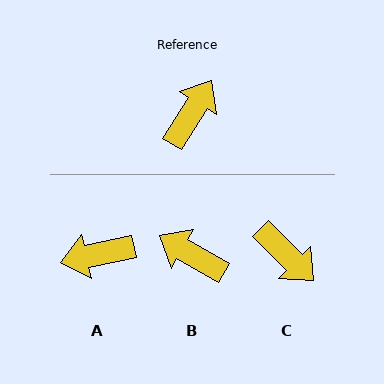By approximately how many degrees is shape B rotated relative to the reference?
Approximately 92 degrees counter-clockwise.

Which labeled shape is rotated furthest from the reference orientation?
A, about 134 degrees away.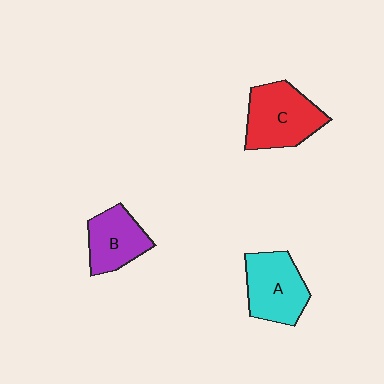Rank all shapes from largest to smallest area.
From largest to smallest: C (red), A (cyan), B (purple).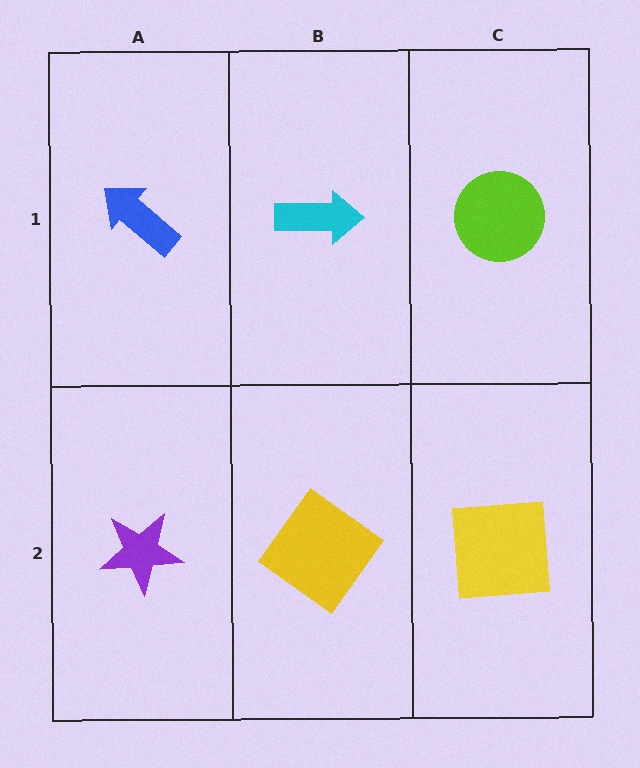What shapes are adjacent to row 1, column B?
A yellow diamond (row 2, column B), a blue arrow (row 1, column A), a lime circle (row 1, column C).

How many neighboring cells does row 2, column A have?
2.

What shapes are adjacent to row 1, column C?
A yellow square (row 2, column C), a cyan arrow (row 1, column B).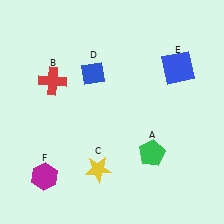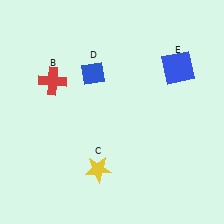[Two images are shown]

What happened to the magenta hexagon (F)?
The magenta hexagon (F) was removed in Image 2. It was in the bottom-left area of Image 1.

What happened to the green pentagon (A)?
The green pentagon (A) was removed in Image 2. It was in the bottom-right area of Image 1.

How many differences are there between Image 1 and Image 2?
There are 2 differences between the two images.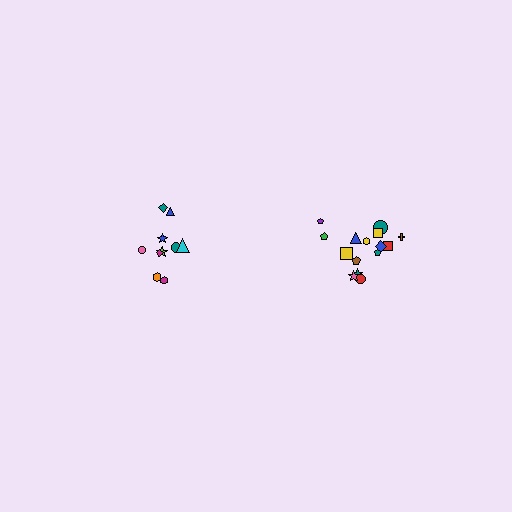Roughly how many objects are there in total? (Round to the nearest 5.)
Roughly 25 objects in total.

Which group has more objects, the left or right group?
The right group.